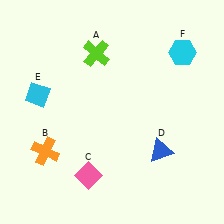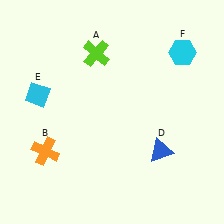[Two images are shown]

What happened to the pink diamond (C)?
The pink diamond (C) was removed in Image 2. It was in the bottom-left area of Image 1.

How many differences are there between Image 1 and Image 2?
There is 1 difference between the two images.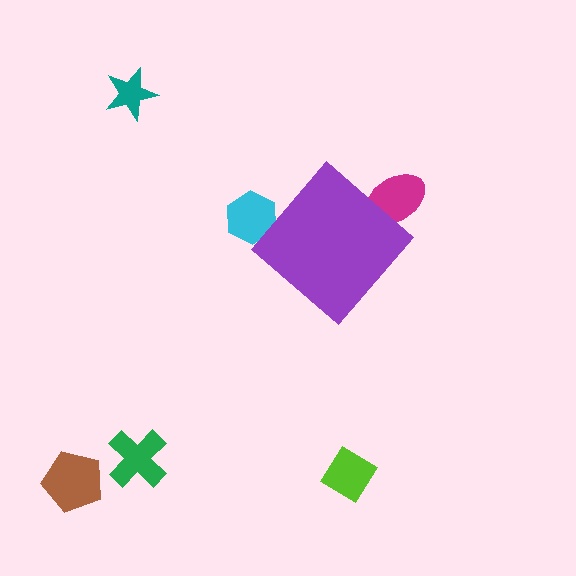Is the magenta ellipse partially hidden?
Yes, the magenta ellipse is partially hidden behind the purple diamond.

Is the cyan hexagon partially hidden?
Yes, the cyan hexagon is partially hidden behind the purple diamond.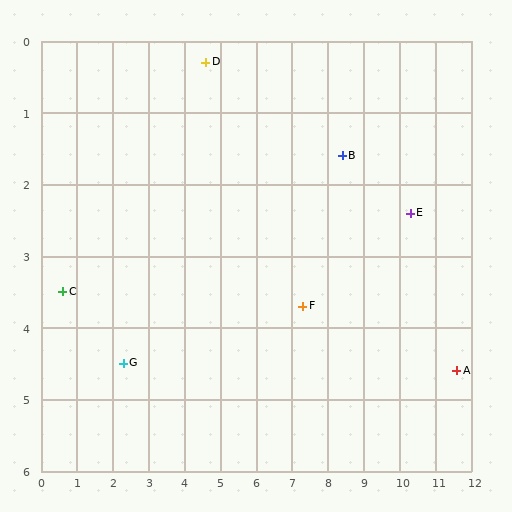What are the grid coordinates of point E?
Point E is at approximately (10.3, 2.4).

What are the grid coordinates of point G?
Point G is at approximately (2.3, 4.5).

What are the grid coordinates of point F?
Point F is at approximately (7.3, 3.7).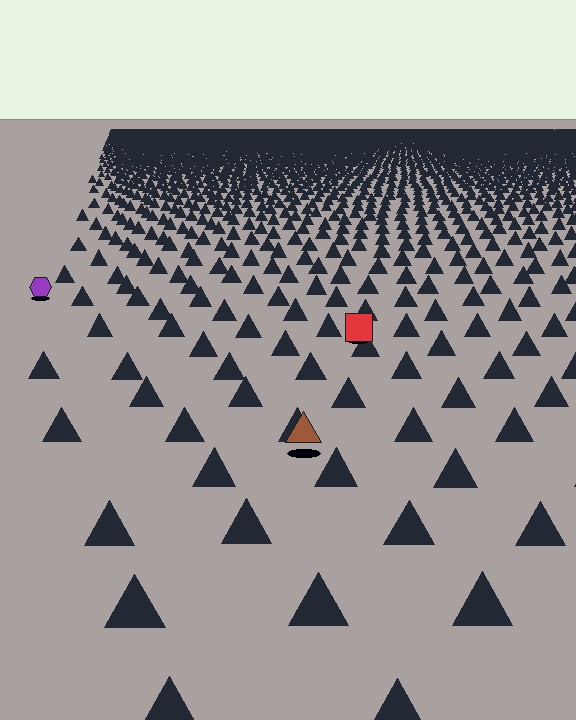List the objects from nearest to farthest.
From nearest to farthest: the brown triangle, the red square, the purple hexagon.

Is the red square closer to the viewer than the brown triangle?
No. The brown triangle is closer — you can tell from the texture gradient: the ground texture is coarser near it.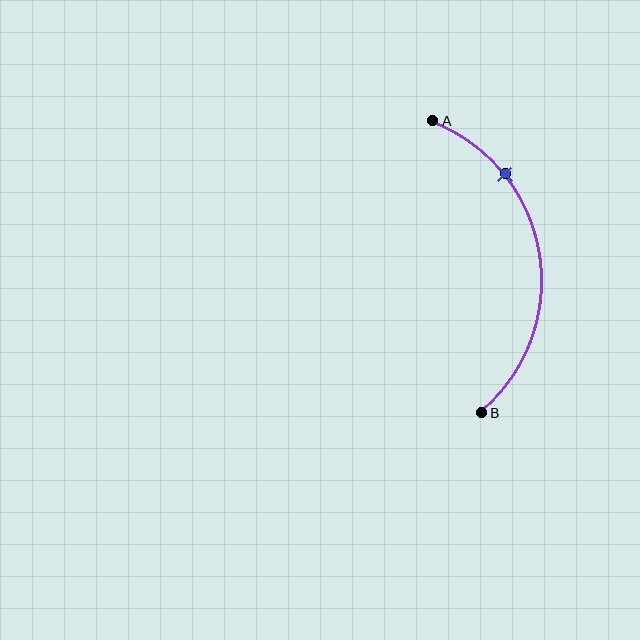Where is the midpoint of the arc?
The arc midpoint is the point on the curve farthest from the straight line joining A and B. It sits to the right of that line.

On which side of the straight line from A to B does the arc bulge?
The arc bulges to the right of the straight line connecting A and B.